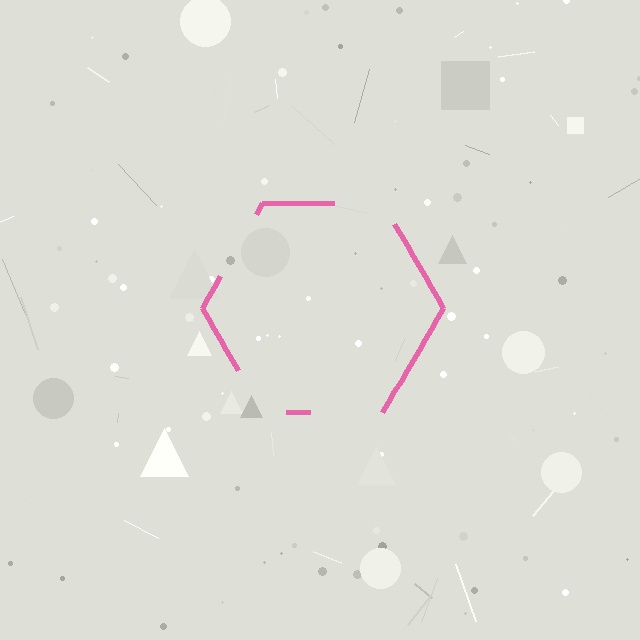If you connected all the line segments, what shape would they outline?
They would outline a hexagon.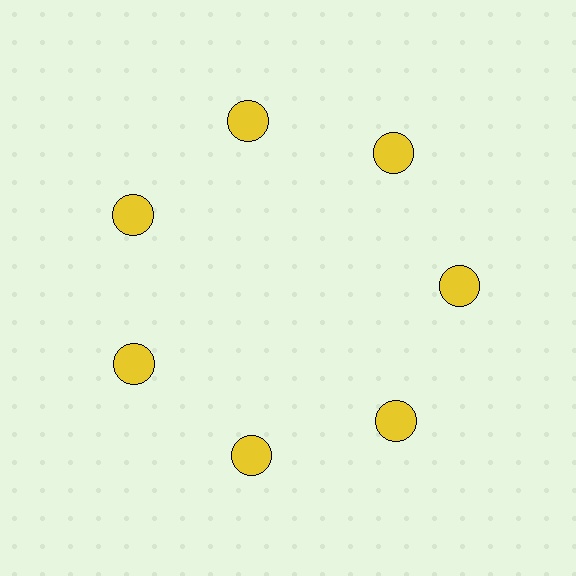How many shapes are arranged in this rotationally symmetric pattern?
There are 7 shapes, arranged in 7 groups of 1.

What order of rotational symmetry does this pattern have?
This pattern has 7-fold rotational symmetry.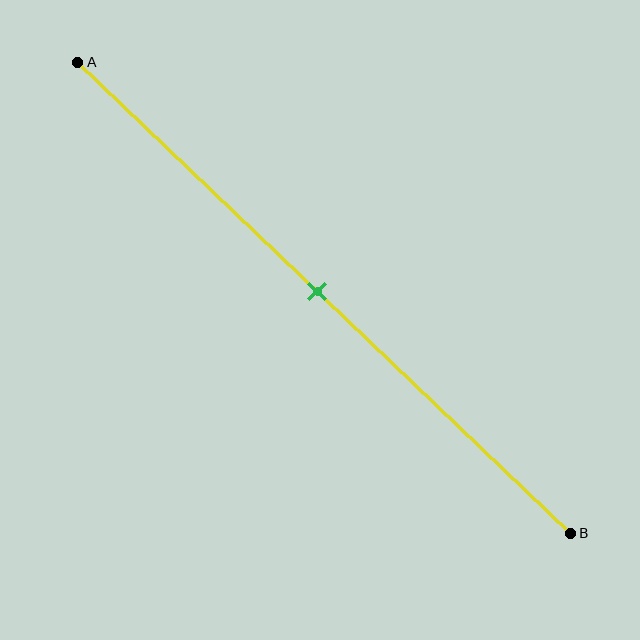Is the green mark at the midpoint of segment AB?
Yes, the mark is approximately at the midpoint.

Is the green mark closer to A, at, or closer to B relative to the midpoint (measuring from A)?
The green mark is approximately at the midpoint of segment AB.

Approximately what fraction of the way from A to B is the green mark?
The green mark is approximately 50% of the way from A to B.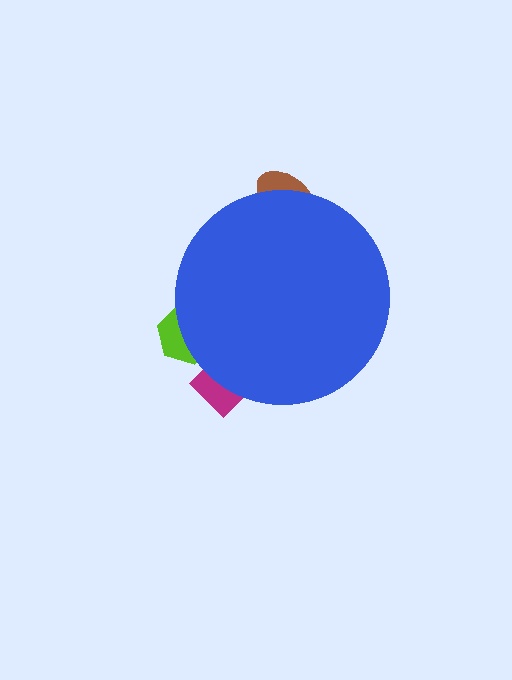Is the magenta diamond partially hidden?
Yes, the magenta diamond is partially hidden behind the blue circle.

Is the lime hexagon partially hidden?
Yes, the lime hexagon is partially hidden behind the blue circle.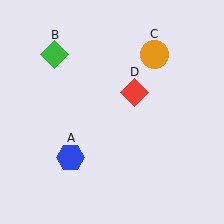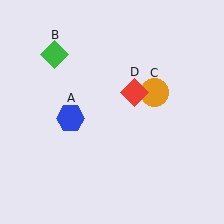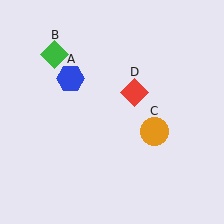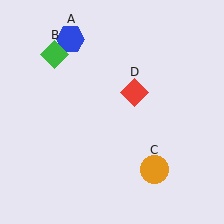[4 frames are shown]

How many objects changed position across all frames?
2 objects changed position: blue hexagon (object A), orange circle (object C).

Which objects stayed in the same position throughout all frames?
Green diamond (object B) and red diamond (object D) remained stationary.